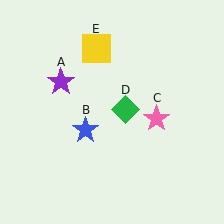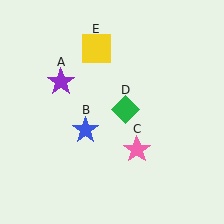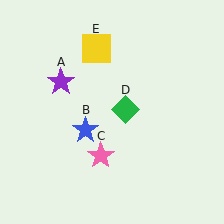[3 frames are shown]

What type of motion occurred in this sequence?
The pink star (object C) rotated clockwise around the center of the scene.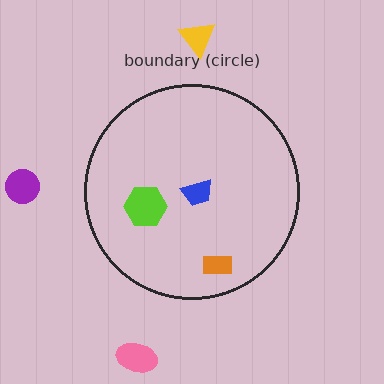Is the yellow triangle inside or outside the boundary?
Outside.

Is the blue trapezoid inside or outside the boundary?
Inside.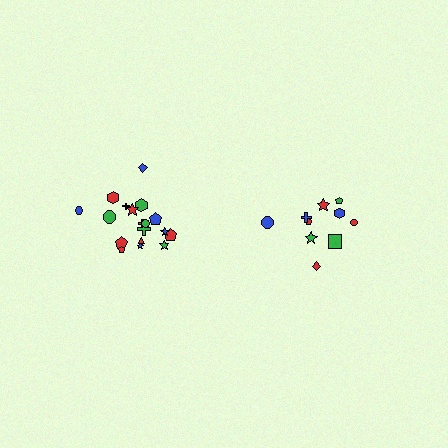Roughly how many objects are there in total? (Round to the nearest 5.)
Roughly 30 objects in total.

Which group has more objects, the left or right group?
The left group.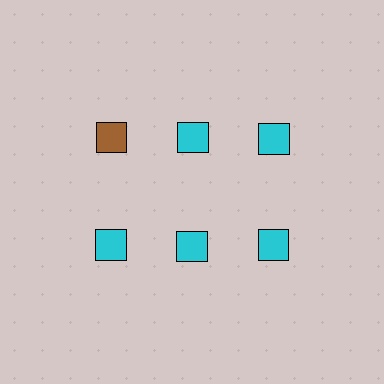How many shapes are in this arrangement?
There are 6 shapes arranged in a grid pattern.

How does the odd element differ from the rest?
It has a different color: brown instead of cyan.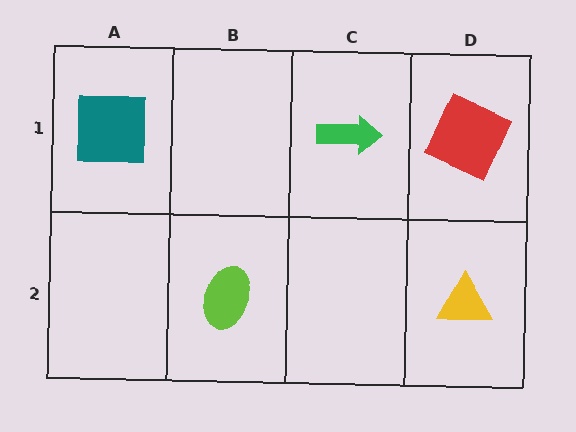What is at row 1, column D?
A red square.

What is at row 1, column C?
A green arrow.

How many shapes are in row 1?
3 shapes.